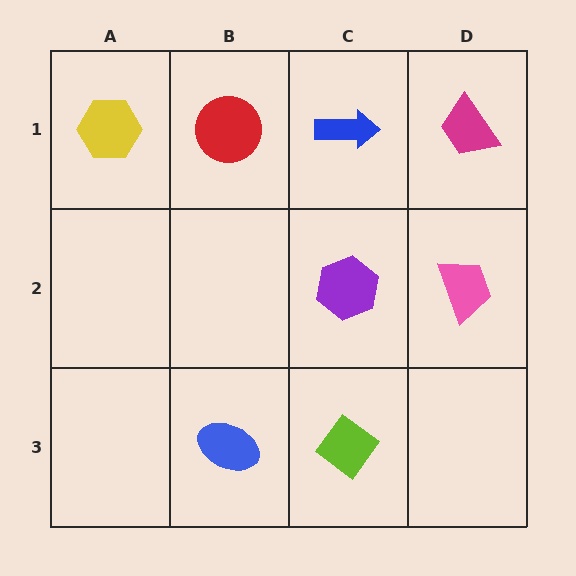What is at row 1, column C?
A blue arrow.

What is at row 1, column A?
A yellow hexagon.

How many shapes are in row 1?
4 shapes.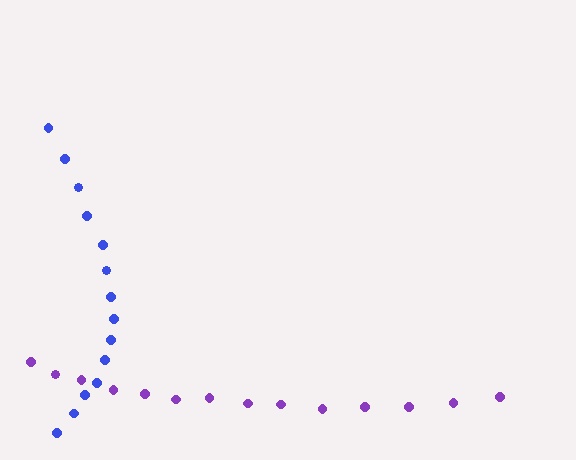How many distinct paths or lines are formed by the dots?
There are 2 distinct paths.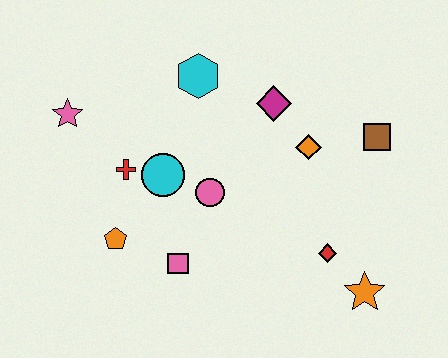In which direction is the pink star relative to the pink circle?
The pink star is to the left of the pink circle.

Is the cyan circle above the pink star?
No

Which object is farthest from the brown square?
The pink star is farthest from the brown square.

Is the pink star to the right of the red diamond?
No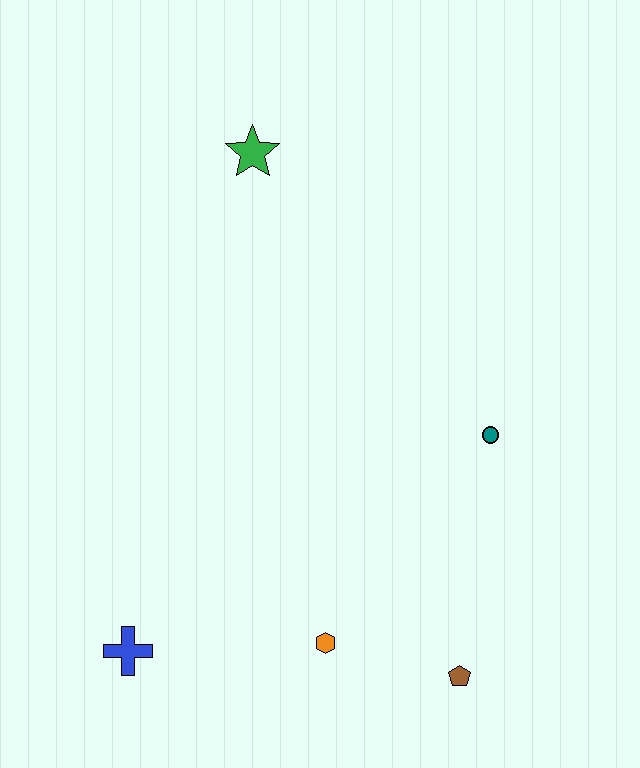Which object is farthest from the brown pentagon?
The green star is farthest from the brown pentagon.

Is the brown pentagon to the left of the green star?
No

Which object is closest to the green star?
The teal circle is closest to the green star.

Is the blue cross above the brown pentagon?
Yes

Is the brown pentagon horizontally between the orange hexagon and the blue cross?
No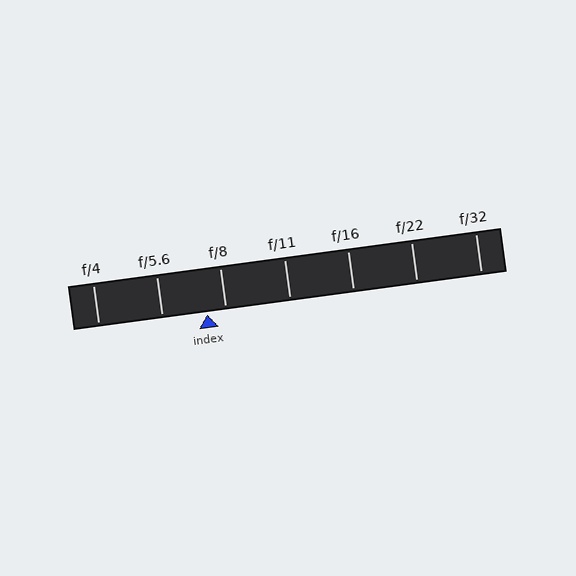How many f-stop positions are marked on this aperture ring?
There are 7 f-stop positions marked.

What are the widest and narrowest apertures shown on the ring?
The widest aperture shown is f/4 and the narrowest is f/32.